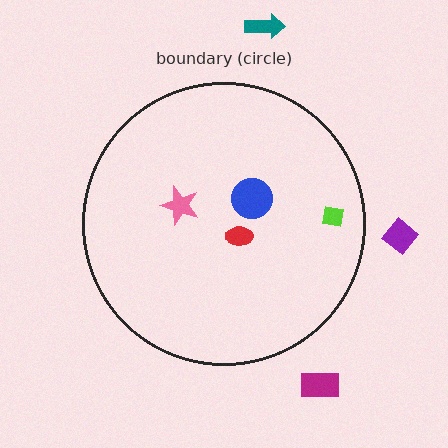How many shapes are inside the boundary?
4 inside, 3 outside.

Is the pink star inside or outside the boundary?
Inside.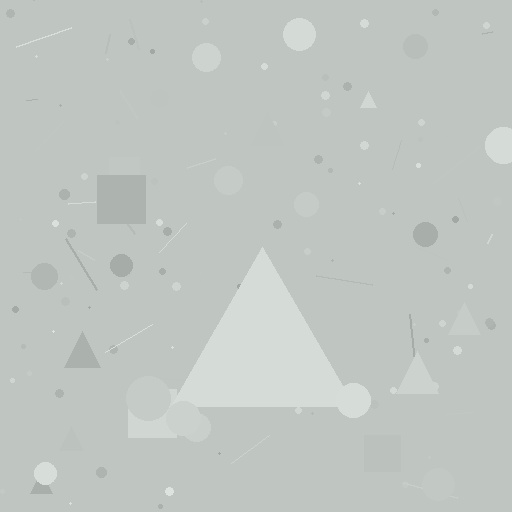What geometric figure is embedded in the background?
A triangle is embedded in the background.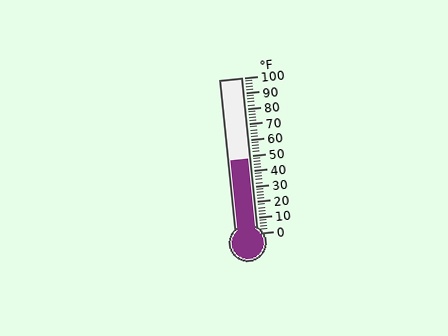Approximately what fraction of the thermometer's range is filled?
The thermometer is filled to approximately 50% of its range.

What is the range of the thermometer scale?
The thermometer scale ranges from 0°F to 100°F.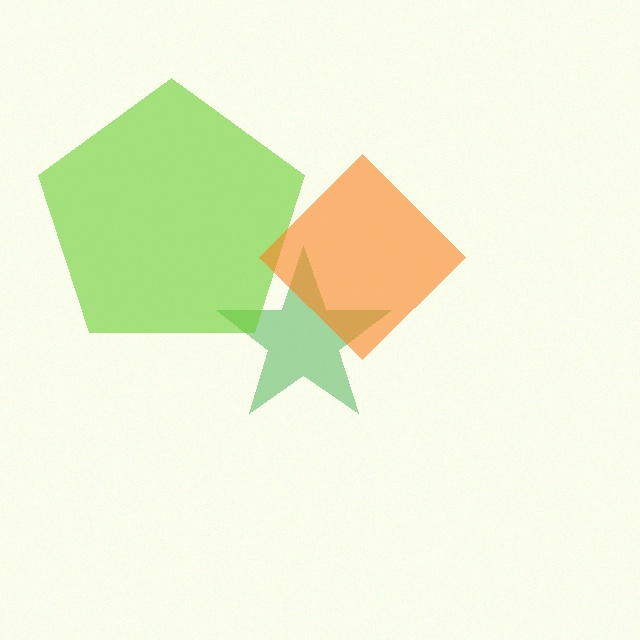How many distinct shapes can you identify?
There are 3 distinct shapes: a green star, a lime pentagon, an orange diamond.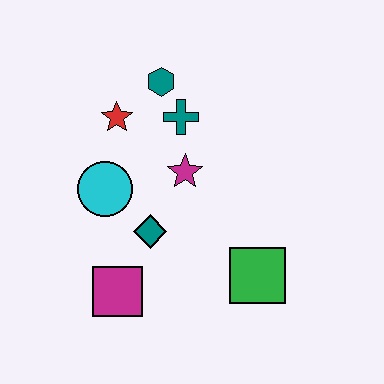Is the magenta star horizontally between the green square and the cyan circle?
Yes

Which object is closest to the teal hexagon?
The teal cross is closest to the teal hexagon.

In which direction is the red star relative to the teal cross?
The red star is to the left of the teal cross.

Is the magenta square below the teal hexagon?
Yes